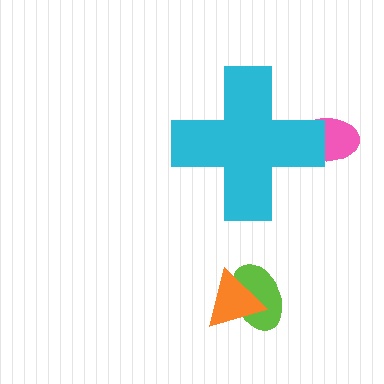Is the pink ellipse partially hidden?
Yes, the pink ellipse is partially hidden behind the cyan cross.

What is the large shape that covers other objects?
A cyan cross.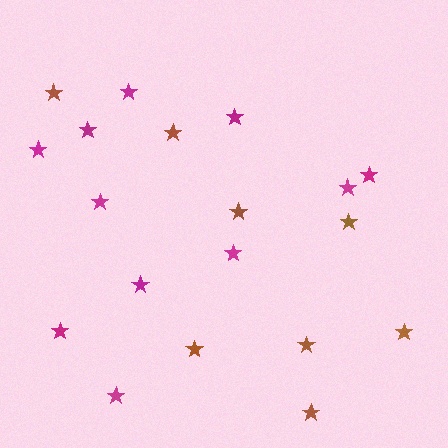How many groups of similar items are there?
There are 2 groups: one group of magenta stars (11) and one group of brown stars (8).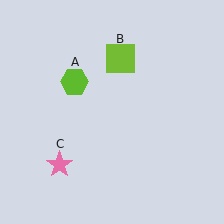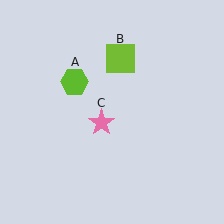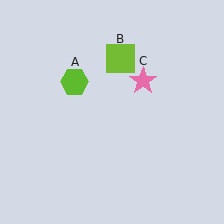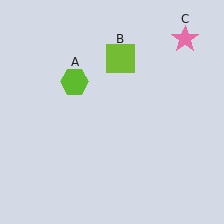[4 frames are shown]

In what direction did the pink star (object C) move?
The pink star (object C) moved up and to the right.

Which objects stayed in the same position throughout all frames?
Lime hexagon (object A) and lime square (object B) remained stationary.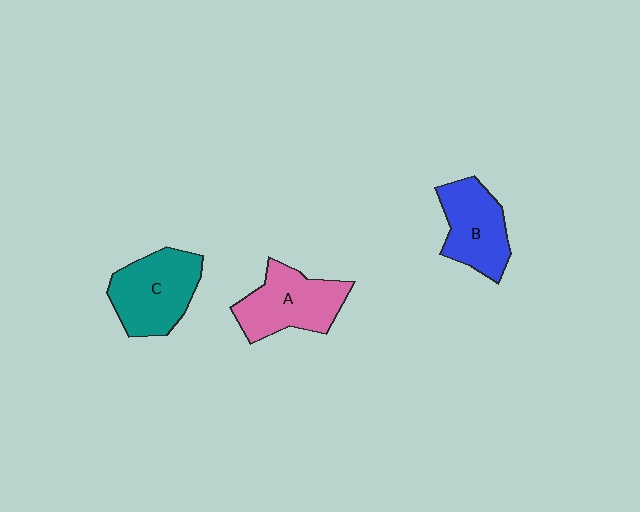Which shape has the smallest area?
Shape B (blue).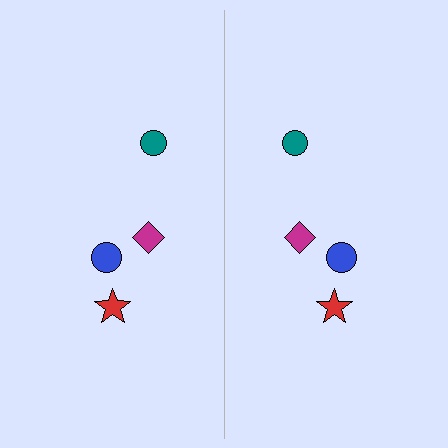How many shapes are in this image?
There are 8 shapes in this image.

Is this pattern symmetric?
Yes, this pattern has bilateral (reflection) symmetry.